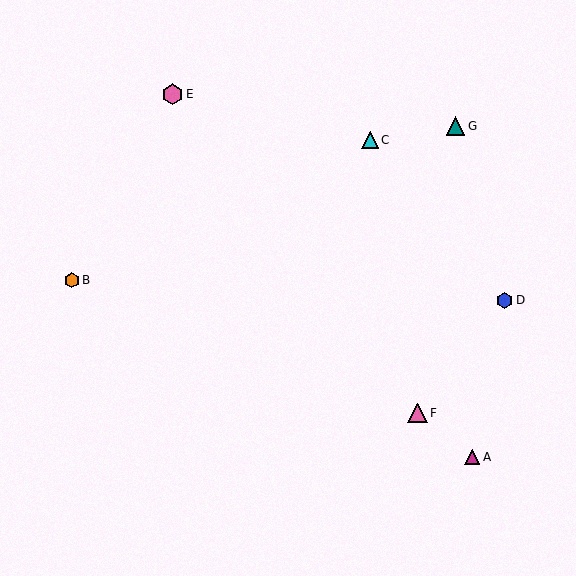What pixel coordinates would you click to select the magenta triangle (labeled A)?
Click at (472, 457) to select the magenta triangle A.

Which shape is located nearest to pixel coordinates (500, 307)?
The blue hexagon (labeled D) at (505, 300) is nearest to that location.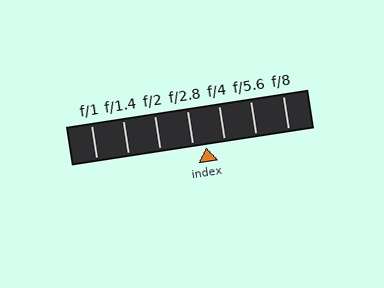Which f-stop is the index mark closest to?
The index mark is closest to f/2.8.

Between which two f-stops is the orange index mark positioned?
The index mark is between f/2.8 and f/4.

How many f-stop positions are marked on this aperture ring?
There are 7 f-stop positions marked.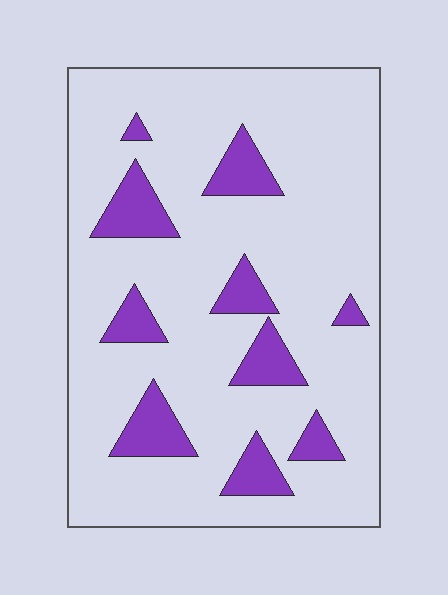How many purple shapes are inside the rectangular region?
10.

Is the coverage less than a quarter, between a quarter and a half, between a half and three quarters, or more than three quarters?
Less than a quarter.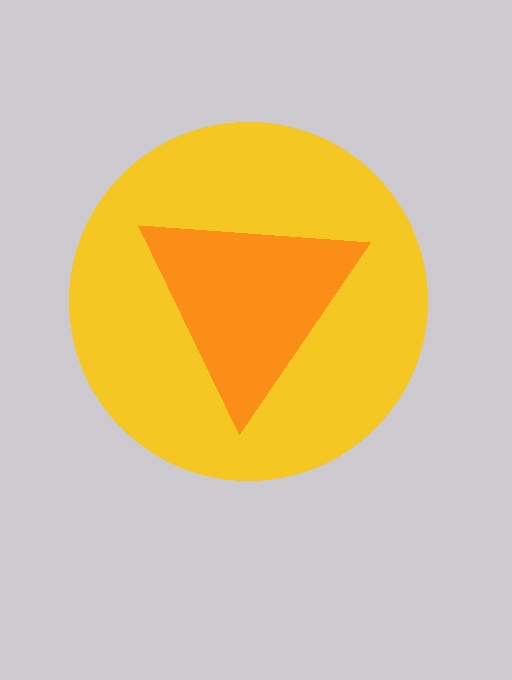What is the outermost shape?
The yellow circle.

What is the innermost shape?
The orange triangle.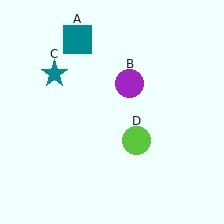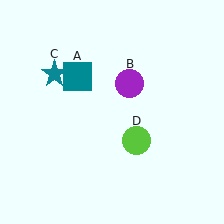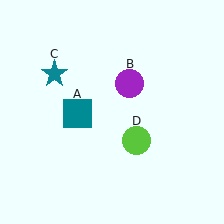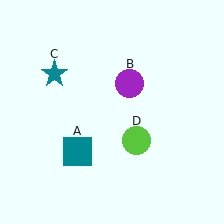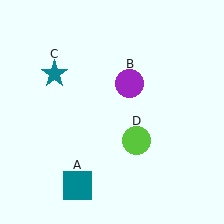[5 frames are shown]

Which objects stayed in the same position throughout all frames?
Purple circle (object B) and teal star (object C) and lime circle (object D) remained stationary.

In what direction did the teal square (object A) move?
The teal square (object A) moved down.